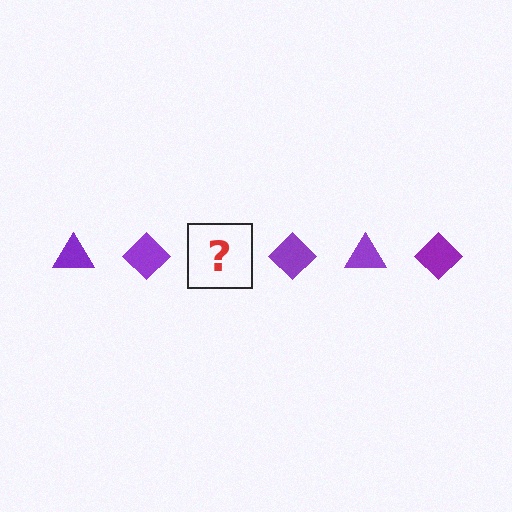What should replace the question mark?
The question mark should be replaced with a purple triangle.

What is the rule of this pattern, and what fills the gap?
The rule is that the pattern cycles through triangle, diamond shapes in purple. The gap should be filled with a purple triangle.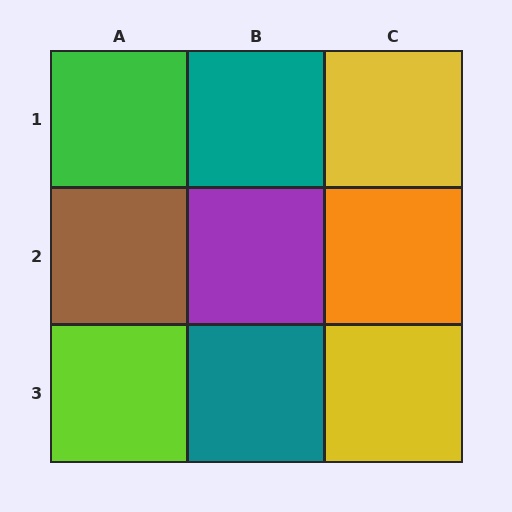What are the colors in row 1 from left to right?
Green, teal, yellow.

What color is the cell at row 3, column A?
Lime.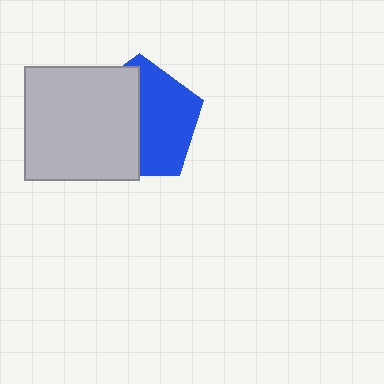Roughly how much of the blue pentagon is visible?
About half of it is visible (roughly 51%).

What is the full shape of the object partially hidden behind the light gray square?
The partially hidden object is a blue pentagon.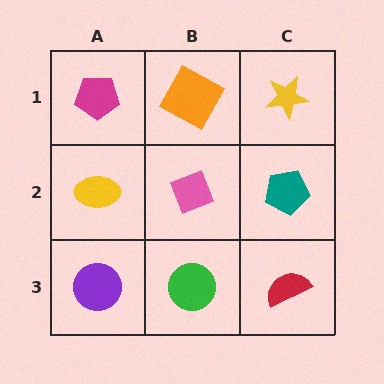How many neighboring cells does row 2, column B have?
4.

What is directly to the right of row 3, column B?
A red semicircle.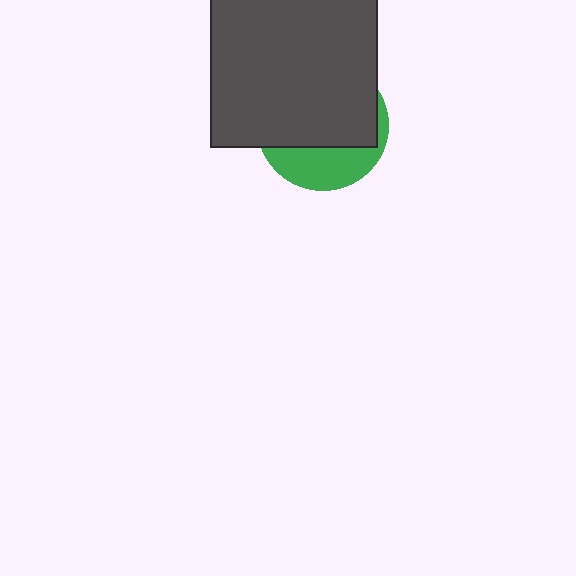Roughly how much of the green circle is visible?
A small part of it is visible (roughly 33%).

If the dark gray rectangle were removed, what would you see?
You would see the complete green circle.